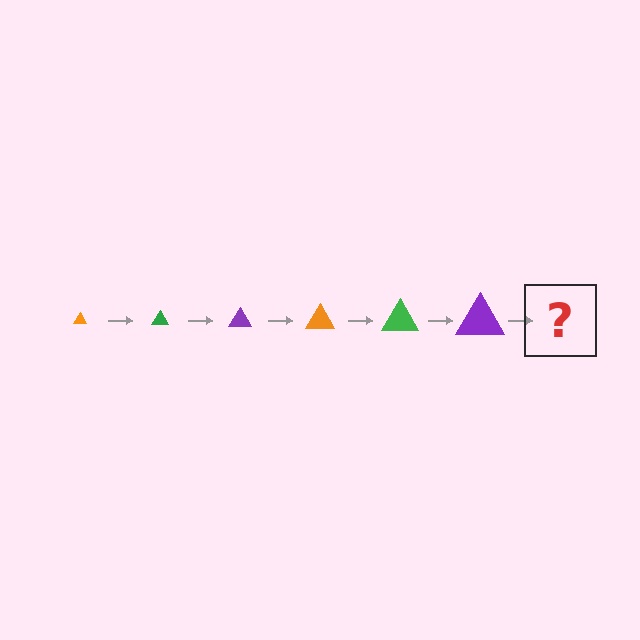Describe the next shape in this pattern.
It should be an orange triangle, larger than the previous one.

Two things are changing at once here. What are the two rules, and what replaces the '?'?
The two rules are that the triangle grows larger each step and the color cycles through orange, green, and purple. The '?' should be an orange triangle, larger than the previous one.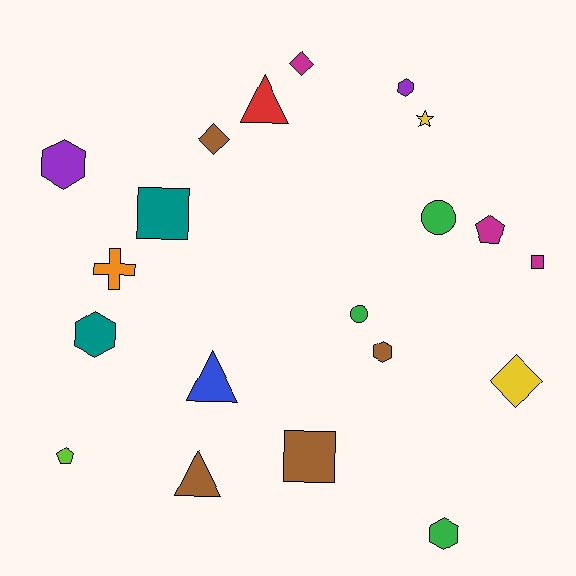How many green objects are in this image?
There are 3 green objects.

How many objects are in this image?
There are 20 objects.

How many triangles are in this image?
There are 3 triangles.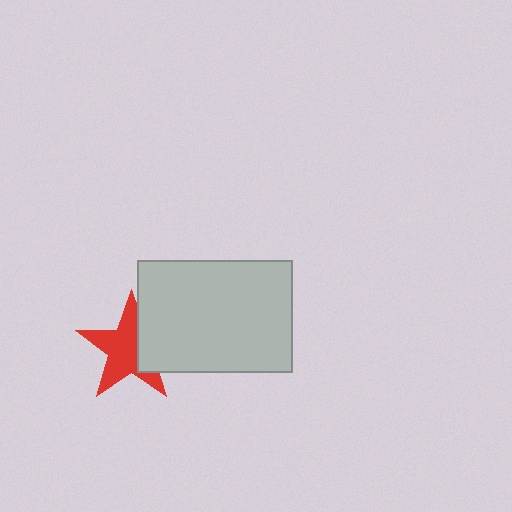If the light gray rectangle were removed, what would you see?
You would see the complete red star.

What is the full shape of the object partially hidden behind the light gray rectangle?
The partially hidden object is a red star.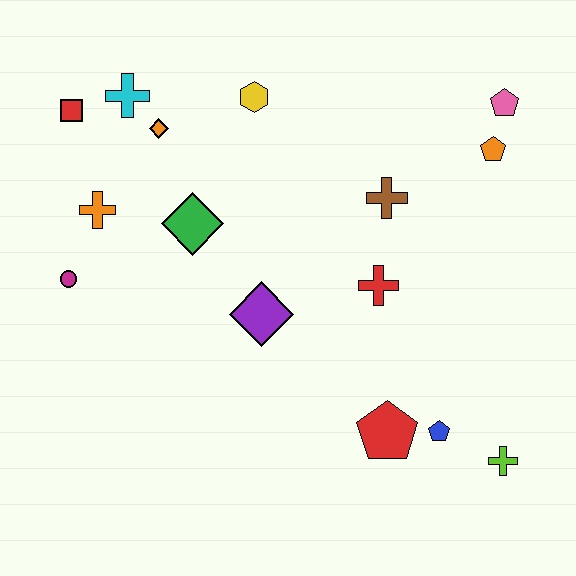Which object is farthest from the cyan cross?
The lime cross is farthest from the cyan cross.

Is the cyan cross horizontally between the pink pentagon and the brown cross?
No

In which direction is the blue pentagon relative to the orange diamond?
The blue pentagon is below the orange diamond.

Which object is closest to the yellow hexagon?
The orange diamond is closest to the yellow hexagon.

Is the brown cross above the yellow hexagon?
No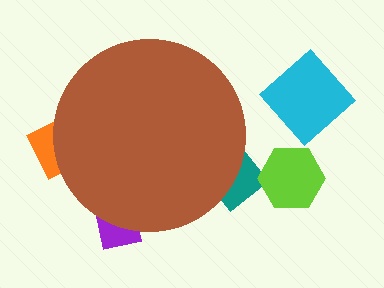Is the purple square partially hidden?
Yes, the purple square is partially hidden behind the brown circle.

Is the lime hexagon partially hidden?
No, the lime hexagon is fully visible.